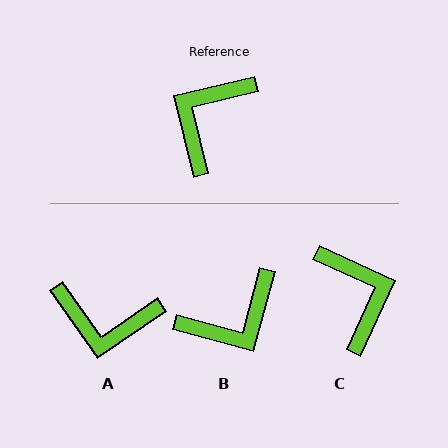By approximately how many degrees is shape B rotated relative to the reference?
Approximately 151 degrees counter-clockwise.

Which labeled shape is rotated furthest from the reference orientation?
B, about 151 degrees away.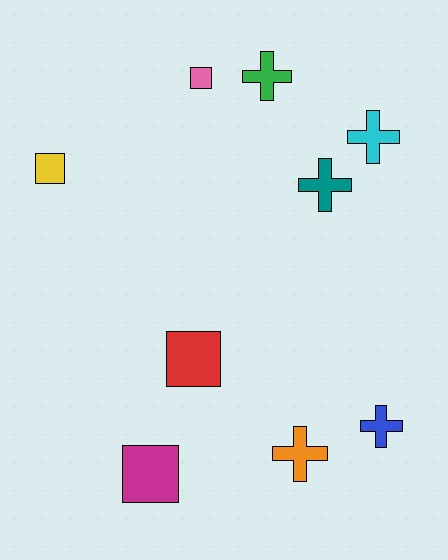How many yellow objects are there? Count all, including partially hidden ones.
There is 1 yellow object.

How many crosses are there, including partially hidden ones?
There are 5 crosses.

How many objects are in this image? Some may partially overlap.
There are 9 objects.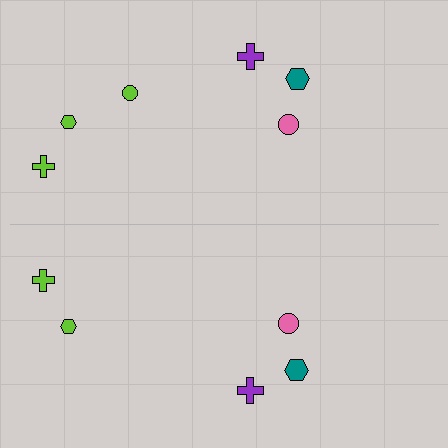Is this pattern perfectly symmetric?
No, the pattern is not perfectly symmetric. A lime circle is missing from the bottom side.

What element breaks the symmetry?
A lime circle is missing from the bottom side.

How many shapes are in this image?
There are 11 shapes in this image.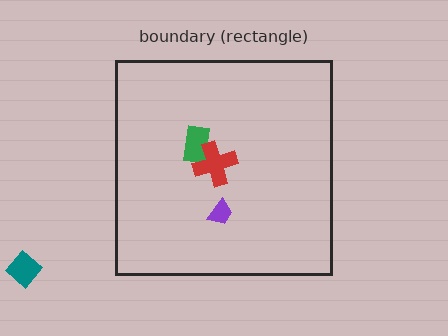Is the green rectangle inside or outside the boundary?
Inside.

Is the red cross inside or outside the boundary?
Inside.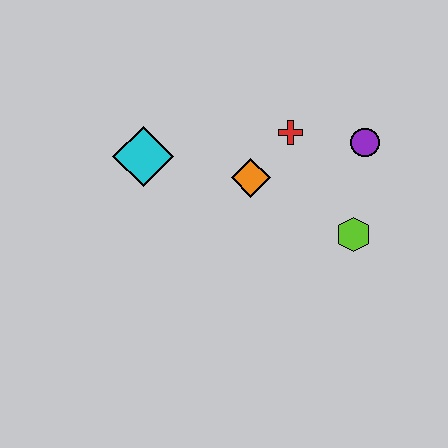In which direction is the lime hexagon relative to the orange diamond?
The lime hexagon is to the right of the orange diamond.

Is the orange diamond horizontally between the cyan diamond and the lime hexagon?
Yes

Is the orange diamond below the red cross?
Yes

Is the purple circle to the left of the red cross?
No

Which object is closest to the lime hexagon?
The purple circle is closest to the lime hexagon.